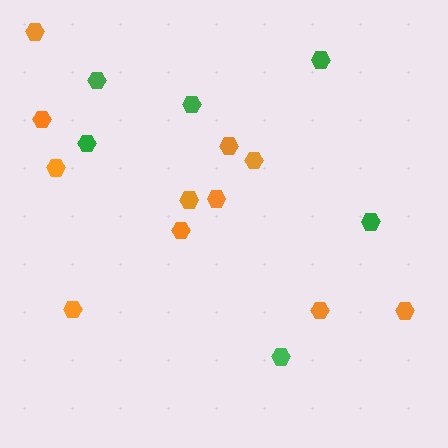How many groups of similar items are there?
There are 2 groups: one group of green hexagons (6) and one group of orange hexagons (11).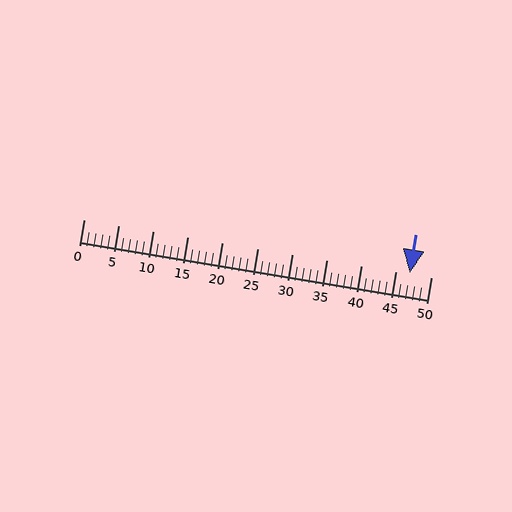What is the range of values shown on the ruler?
The ruler shows values from 0 to 50.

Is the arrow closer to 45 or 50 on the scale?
The arrow is closer to 45.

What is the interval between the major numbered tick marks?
The major tick marks are spaced 5 units apart.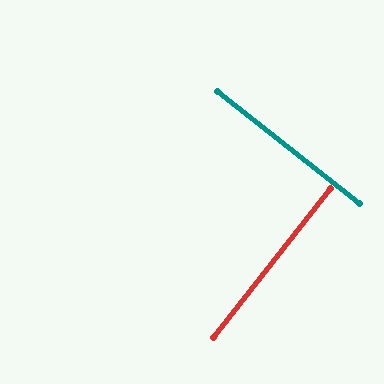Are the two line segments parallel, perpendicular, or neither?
Perpendicular — they meet at approximately 90°.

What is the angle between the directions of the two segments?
Approximately 90 degrees.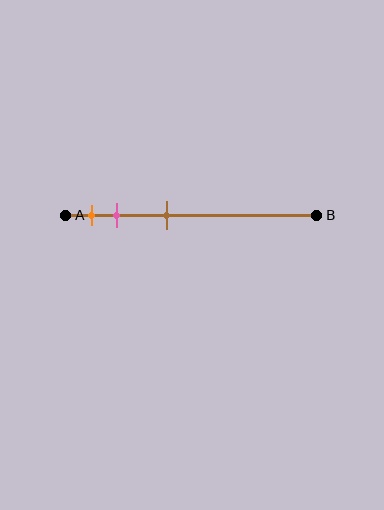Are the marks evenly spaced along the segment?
No, the marks are not evenly spaced.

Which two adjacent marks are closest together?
The orange and pink marks are the closest adjacent pair.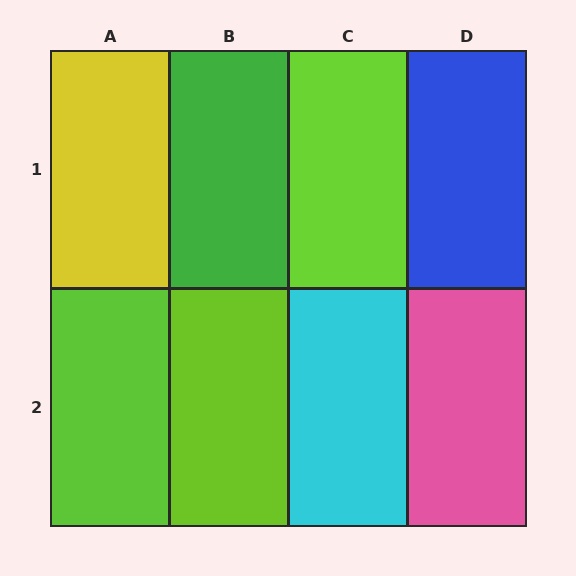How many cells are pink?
1 cell is pink.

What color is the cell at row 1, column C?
Lime.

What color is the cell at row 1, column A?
Yellow.